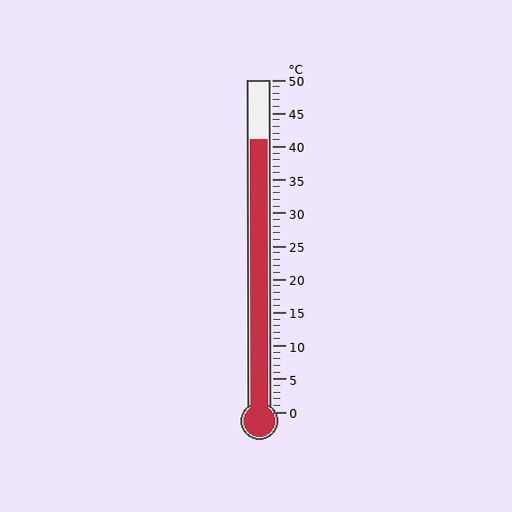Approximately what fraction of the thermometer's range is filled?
The thermometer is filled to approximately 80% of its range.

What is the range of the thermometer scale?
The thermometer scale ranges from 0°C to 50°C.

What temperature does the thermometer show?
The thermometer shows approximately 41°C.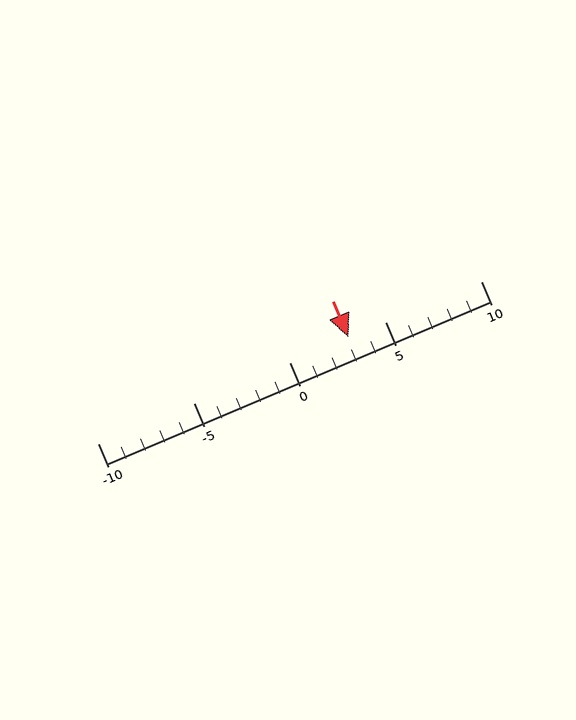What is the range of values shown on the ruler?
The ruler shows values from -10 to 10.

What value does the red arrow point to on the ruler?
The red arrow points to approximately 3.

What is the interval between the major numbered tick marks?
The major tick marks are spaced 5 units apart.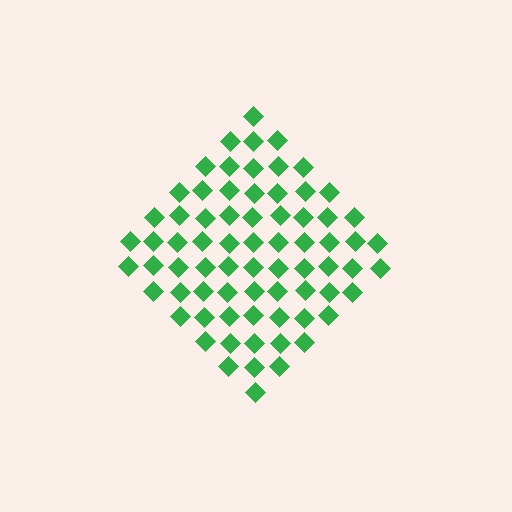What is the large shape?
The large shape is a diamond.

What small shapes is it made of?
It is made of small diamonds.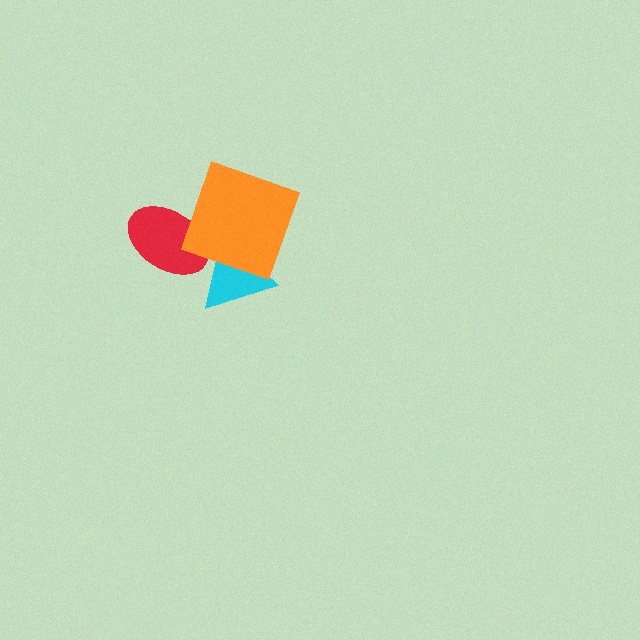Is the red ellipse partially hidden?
Yes, it is partially covered by another shape.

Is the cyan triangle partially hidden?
Yes, it is partially covered by another shape.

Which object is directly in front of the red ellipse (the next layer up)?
The cyan triangle is directly in front of the red ellipse.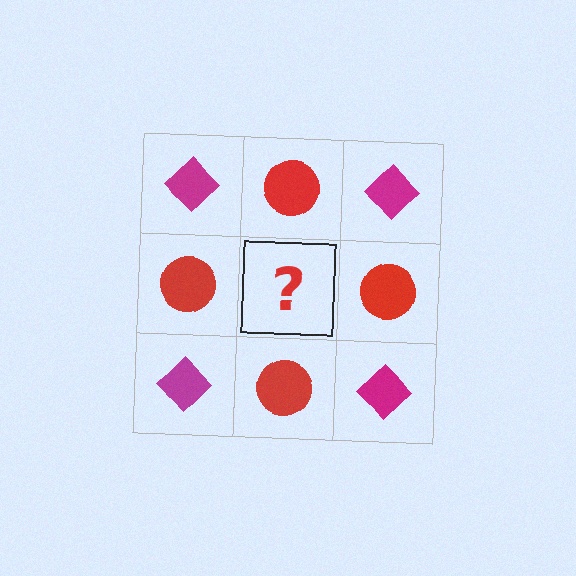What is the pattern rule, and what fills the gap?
The rule is that it alternates magenta diamond and red circle in a checkerboard pattern. The gap should be filled with a magenta diamond.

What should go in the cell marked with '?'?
The missing cell should contain a magenta diamond.